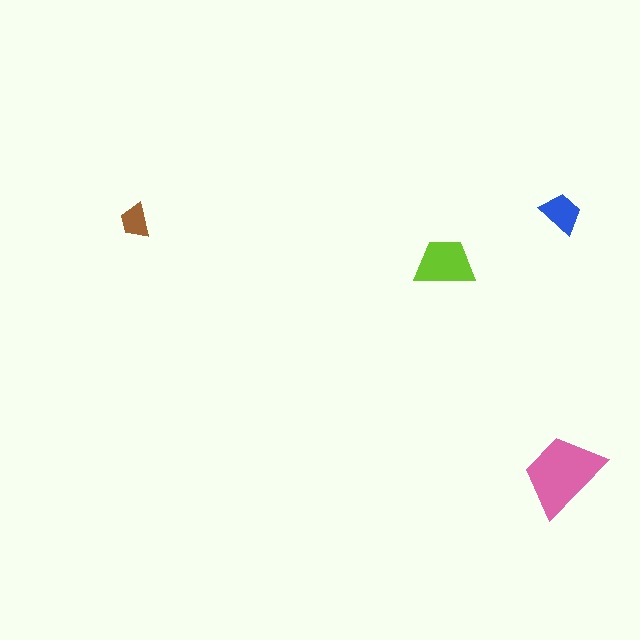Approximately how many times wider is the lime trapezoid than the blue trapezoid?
About 1.5 times wider.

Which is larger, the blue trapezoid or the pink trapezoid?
The pink one.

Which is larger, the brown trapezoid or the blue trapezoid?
The blue one.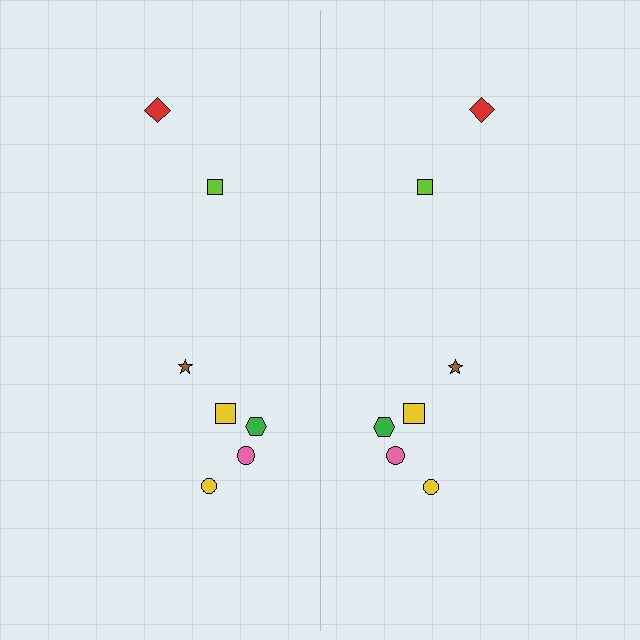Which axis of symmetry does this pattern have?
The pattern has a vertical axis of symmetry running through the center of the image.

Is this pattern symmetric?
Yes, this pattern has bilateral (reflection) symmetry.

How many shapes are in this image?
There are 14 shapes in this image.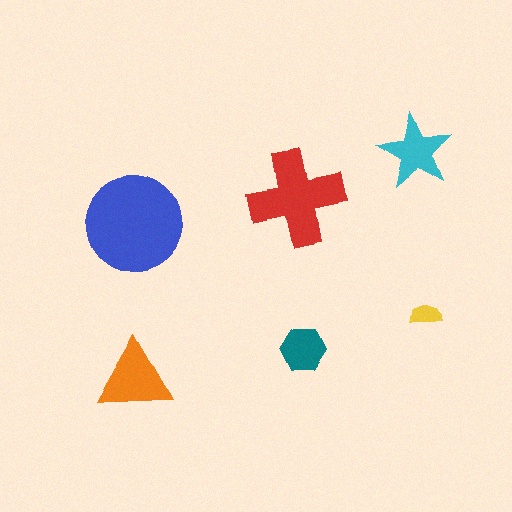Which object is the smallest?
The yellow semicircle.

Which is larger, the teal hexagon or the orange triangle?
The orange triangle.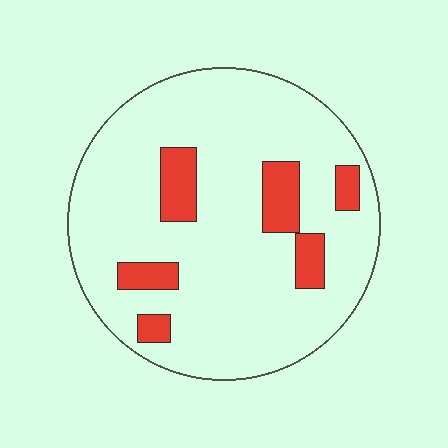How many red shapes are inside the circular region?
6.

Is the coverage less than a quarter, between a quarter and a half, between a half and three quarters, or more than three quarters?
Less than a quarter.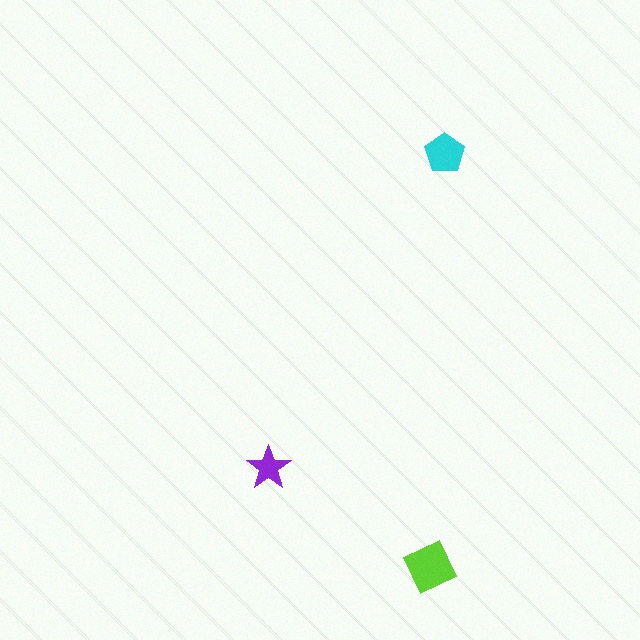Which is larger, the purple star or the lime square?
The lime square.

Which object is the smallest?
The purple star.